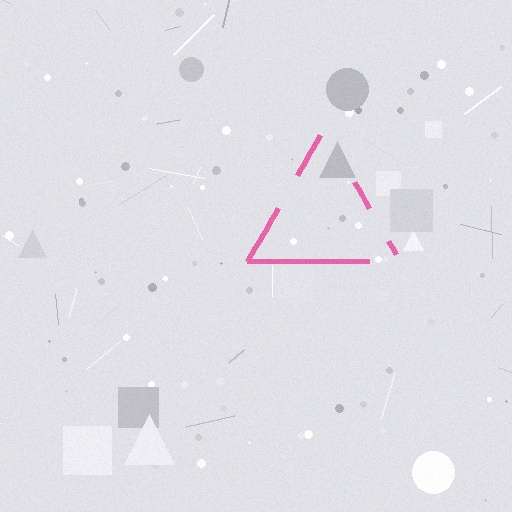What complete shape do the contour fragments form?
The contour fragments form a triangle.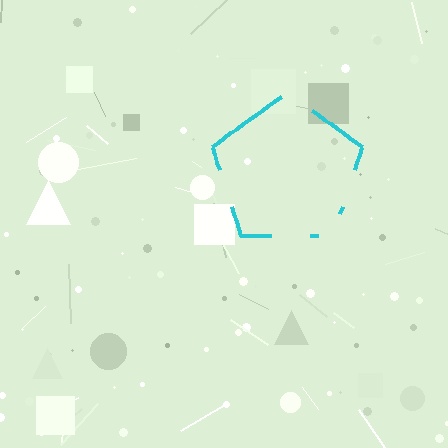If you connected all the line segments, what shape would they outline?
They would outline a pentagon.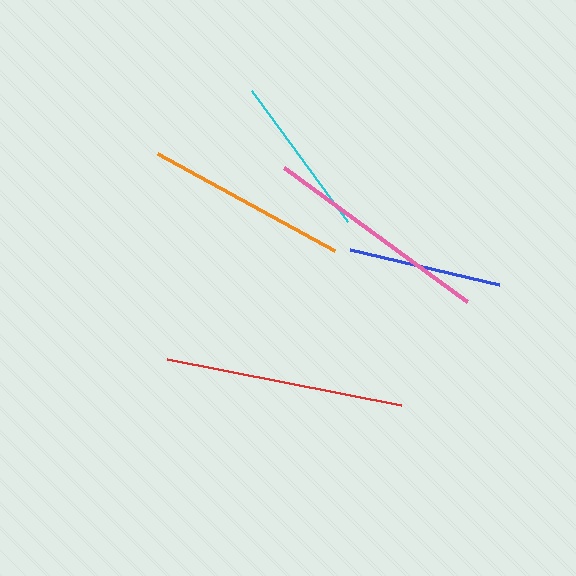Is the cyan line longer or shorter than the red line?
The red line is longer than the cyan line.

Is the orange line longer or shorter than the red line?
The red line is longer than the orange line.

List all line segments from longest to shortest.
From longest to shortest: red, pink, orange, cyan, blue.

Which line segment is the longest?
The red line is the longest at approximately 238 pixels.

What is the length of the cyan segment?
The cyan segment is approximately 162 pixels long.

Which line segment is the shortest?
The blue line is the shortest at approximately 153 pixels.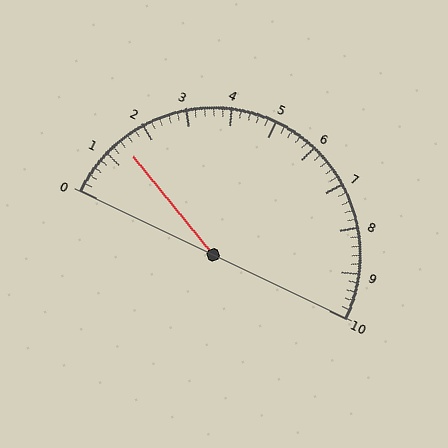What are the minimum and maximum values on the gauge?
The gauge ranges from 0 to 10.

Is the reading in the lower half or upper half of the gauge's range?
The reading is in the lower half of the range (0 to 10).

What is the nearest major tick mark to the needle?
The nearest major tick mark is 1.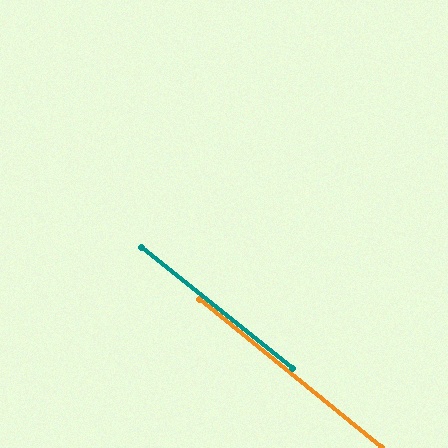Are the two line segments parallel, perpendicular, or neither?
Parallel — their directions differ by only 0.3°.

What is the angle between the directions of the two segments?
Approximately 0 degrees.